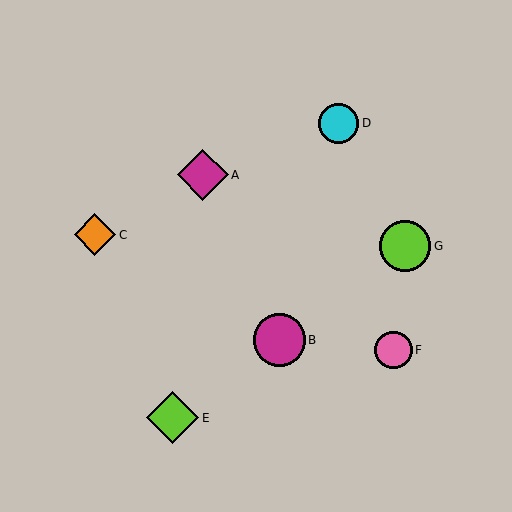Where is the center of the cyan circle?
The center of the cyan circle is at (339, 123).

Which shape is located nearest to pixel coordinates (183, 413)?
The lime diamond (labeled E) at (172, 418) is nearest to that location.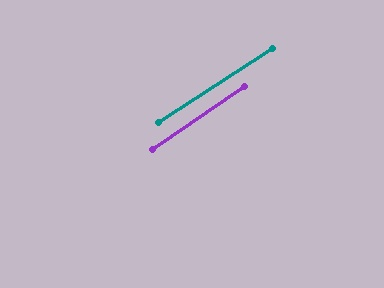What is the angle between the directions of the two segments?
Approximately 1 degree.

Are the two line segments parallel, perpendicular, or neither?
Parallel — their directions differ by only 1.0°.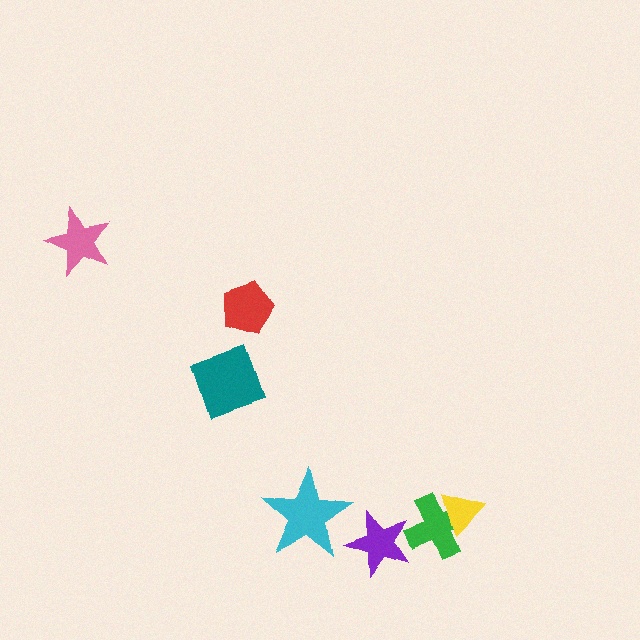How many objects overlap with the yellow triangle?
1 object overlaps with the yellow triangle.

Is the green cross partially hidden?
Yes, it is partially covered by another shape.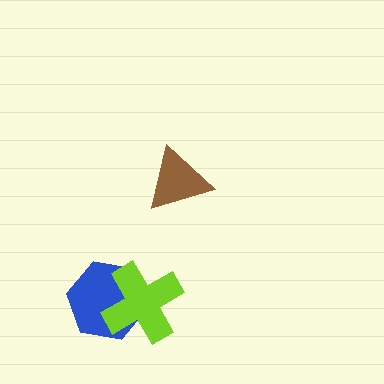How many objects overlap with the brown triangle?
0 objects overlap with the brown triangle.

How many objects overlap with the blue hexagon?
1 object overlaps with the blue hexagon.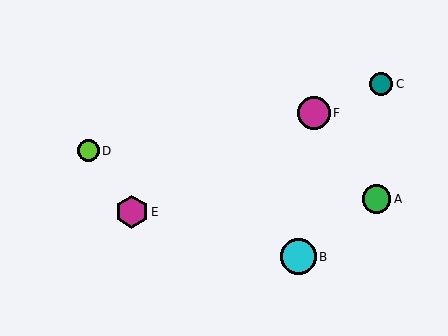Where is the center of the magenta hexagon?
The center of the magenta hexagon is at (132, 212).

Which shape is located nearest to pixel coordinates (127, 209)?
The magenta hexagon (labeled E) at (132, 212) is nearest to that location.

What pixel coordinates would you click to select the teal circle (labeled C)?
Click at (381, 84) to select the teal circle C.